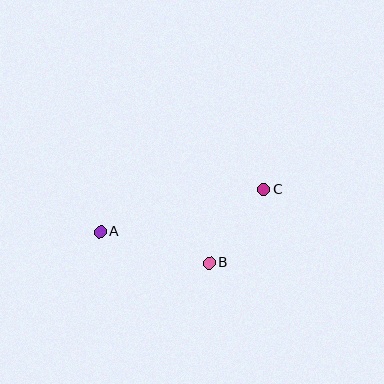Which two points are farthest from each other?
Points A and C are farthest from each other.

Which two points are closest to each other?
Points B and C are closest to each other.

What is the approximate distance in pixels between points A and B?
The distance between A and B is approximately 113 pixels.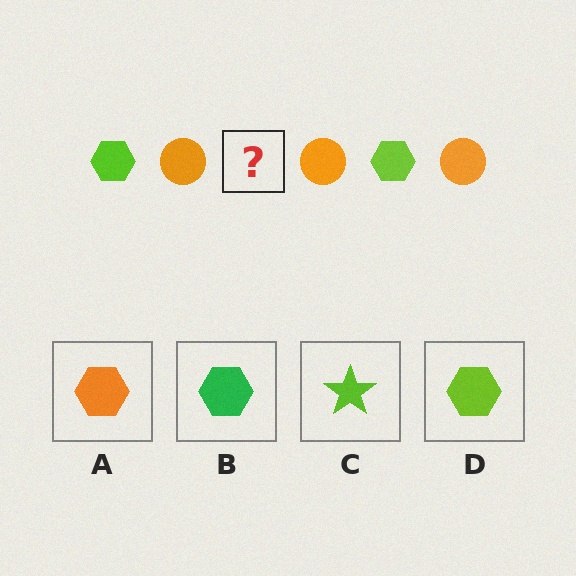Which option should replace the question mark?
Option D.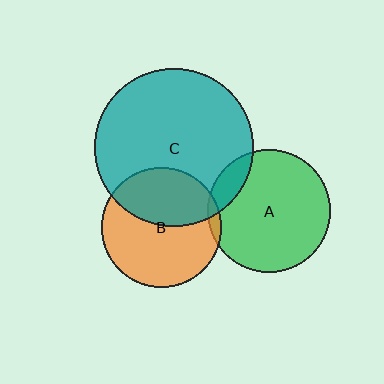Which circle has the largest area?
Circle C (teal).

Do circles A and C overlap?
Yes.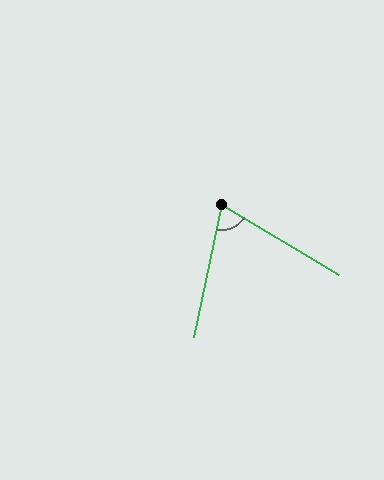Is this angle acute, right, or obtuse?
It is acute.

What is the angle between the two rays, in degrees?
Approximately 71 degrees.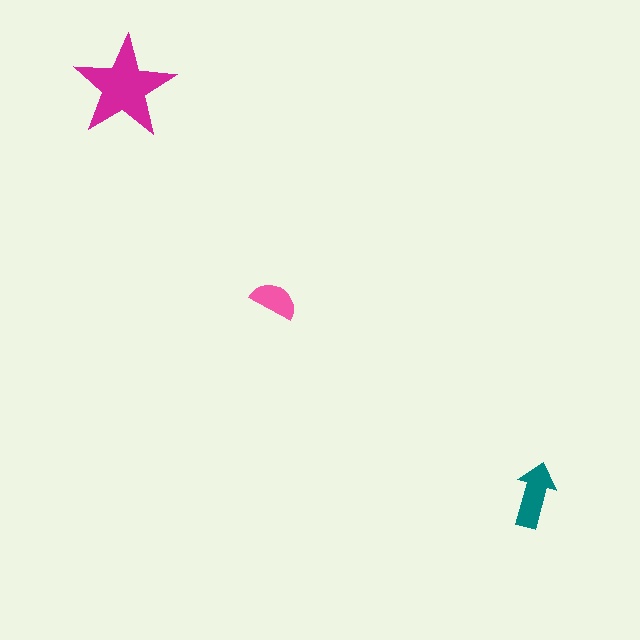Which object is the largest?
The magenta star.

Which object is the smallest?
The pink semicircle.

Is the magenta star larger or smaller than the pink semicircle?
Larger.